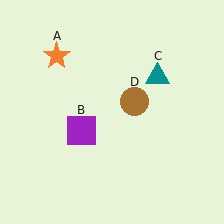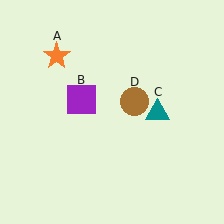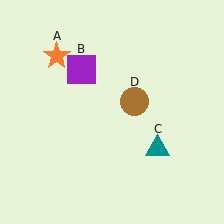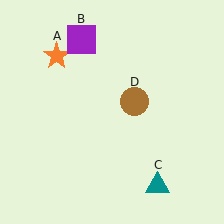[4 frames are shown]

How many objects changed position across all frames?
2 objects changed position: purple square (object B), teal triangle (object C).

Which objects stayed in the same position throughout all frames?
Orange star (object A) and brown circle (object D) remained stationary.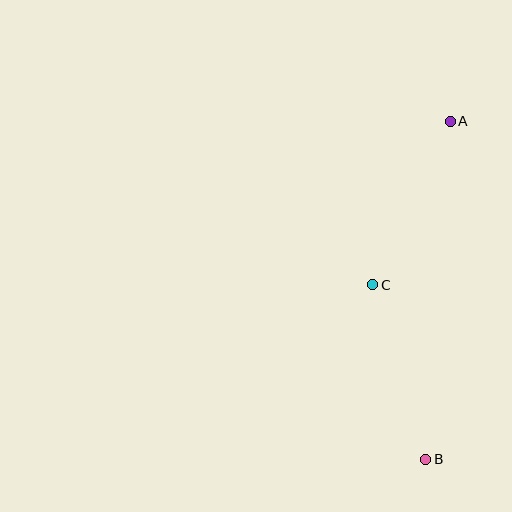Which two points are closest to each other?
Points A and C are closest to each other.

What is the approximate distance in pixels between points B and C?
The distance between B and C is approximately 183 pixels.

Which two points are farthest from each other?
Points A and B are farthest from each other.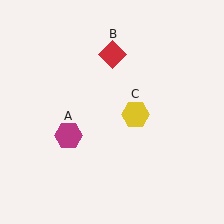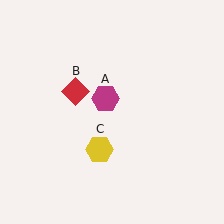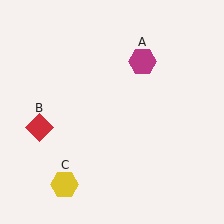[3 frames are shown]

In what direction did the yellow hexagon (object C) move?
The yellow hexagon (object C) moved down and to the left.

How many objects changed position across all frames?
3 objects changed position: magenta hexagon (object A), red diamond (object B), yellow hexagon (object C).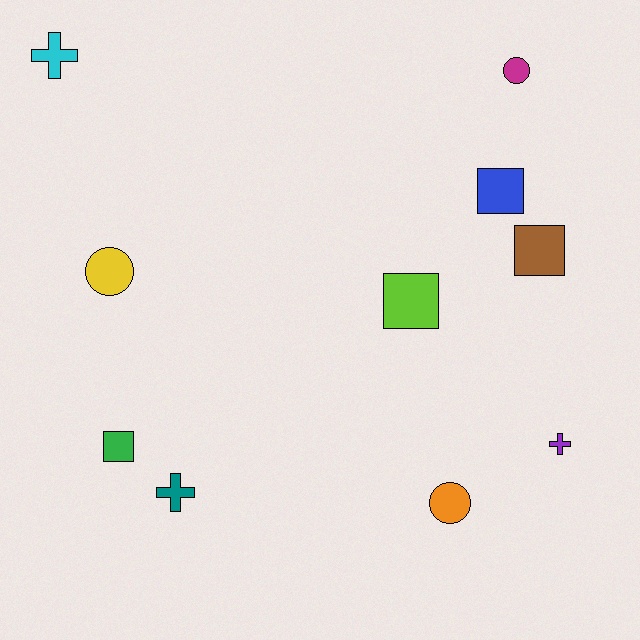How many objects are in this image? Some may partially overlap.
There are 10 objects.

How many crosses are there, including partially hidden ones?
There are 3 crosses.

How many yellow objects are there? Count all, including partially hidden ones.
There is 1 yellow object.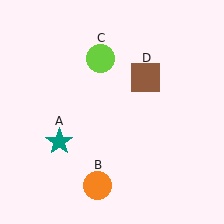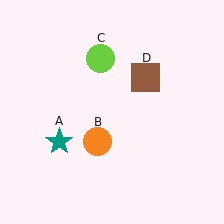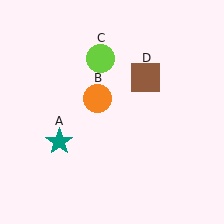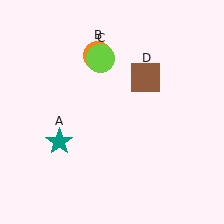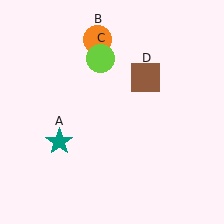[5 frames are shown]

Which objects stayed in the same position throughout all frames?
Teal star (object A) and lime circle (object C) and brown square (object D) remained stationary.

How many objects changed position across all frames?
1 object changed position: orange circle (object B).